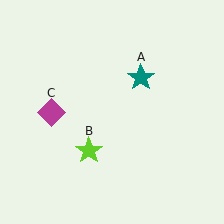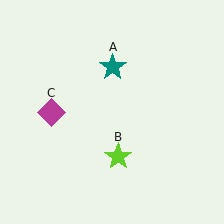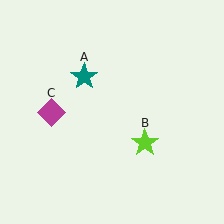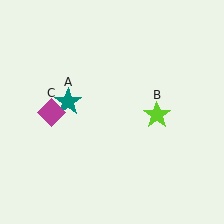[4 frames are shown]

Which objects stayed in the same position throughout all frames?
Magenta diamond (object C) remained stationary.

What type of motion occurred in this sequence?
The teal star (object A), lime star (object B) rotated counterclockwise around the center of the scene.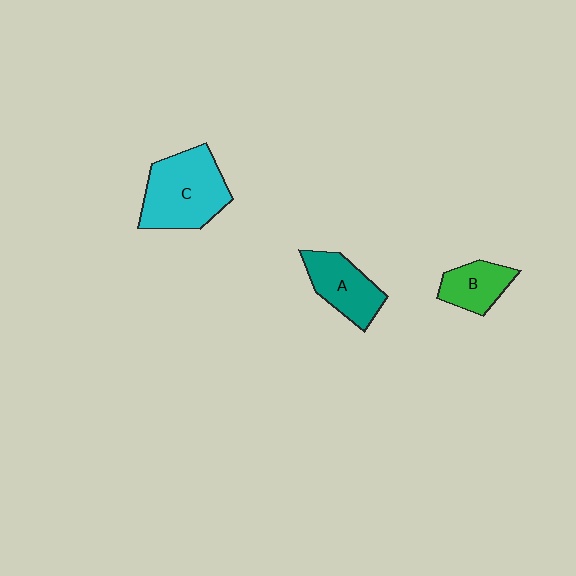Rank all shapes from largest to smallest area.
From largest to smallest: C (cyan), A (teal), B (green).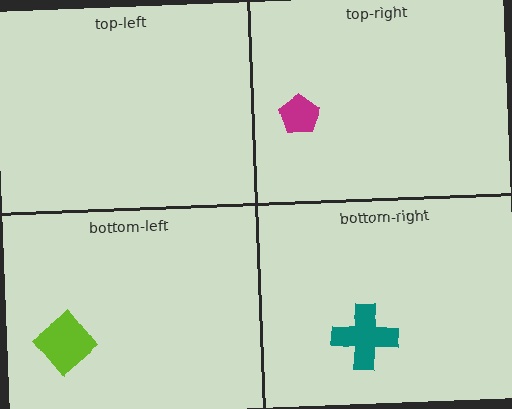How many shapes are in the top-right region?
1.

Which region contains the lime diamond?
The bottom-left region.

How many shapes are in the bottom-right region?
1.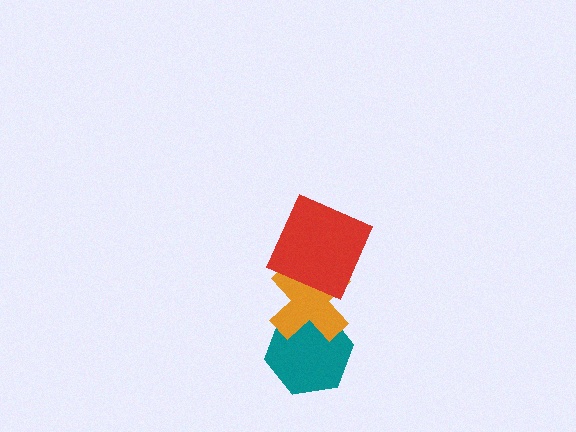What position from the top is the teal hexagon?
The teal hexagon is 3rd from the top.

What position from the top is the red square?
The red square is 1st from the top.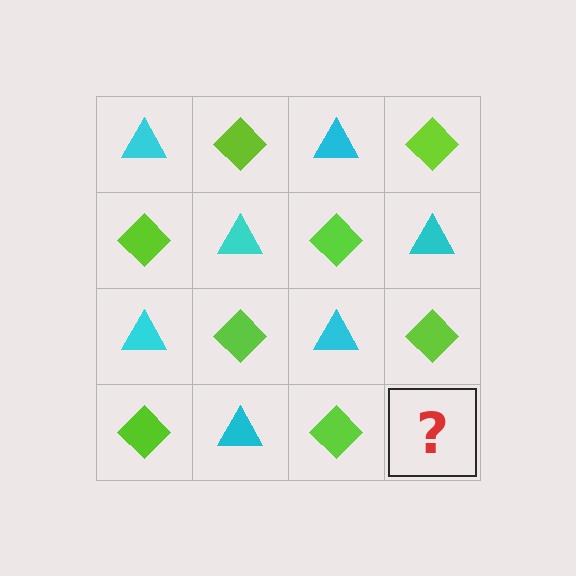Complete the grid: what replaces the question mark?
The question mark should be replaced with a cyan triangle.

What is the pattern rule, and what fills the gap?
The rule is that it alternates cyan triangle and lime diamond in a checkerboard pattern. The gap should be filled with a cyan triangle.